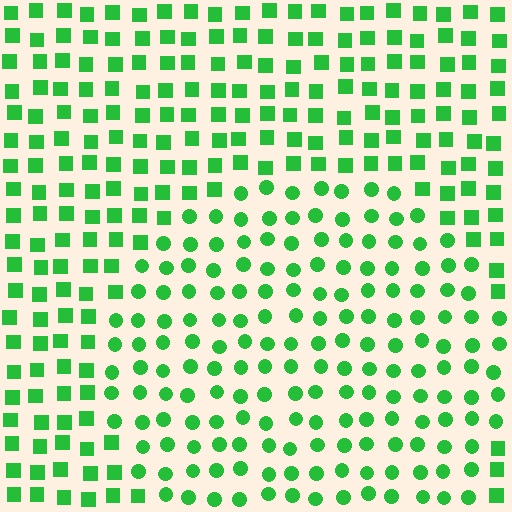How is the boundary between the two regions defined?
The boundary is defined by a change in element shape: circles inside vs. squares outside. All elements share the same color and spacing.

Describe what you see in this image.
The image is filled with small green elements arranged in a uniform grid. A circle-shaped region contains circles, while the surrounding area contains squares. The boundary is defined purely by the change in element shape.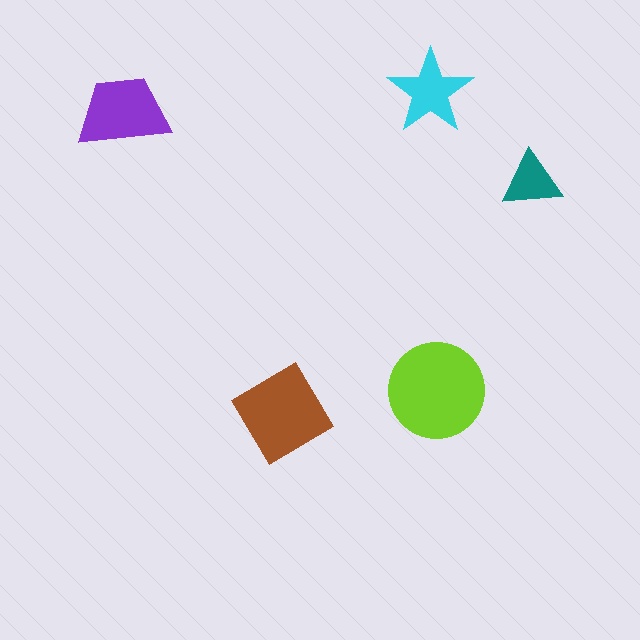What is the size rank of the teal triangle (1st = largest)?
5th.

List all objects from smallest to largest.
The teal triangle, the cyan star, the purple trapezoid, the brown diamond, the lime circle.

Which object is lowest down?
The brown diamond is bottommost.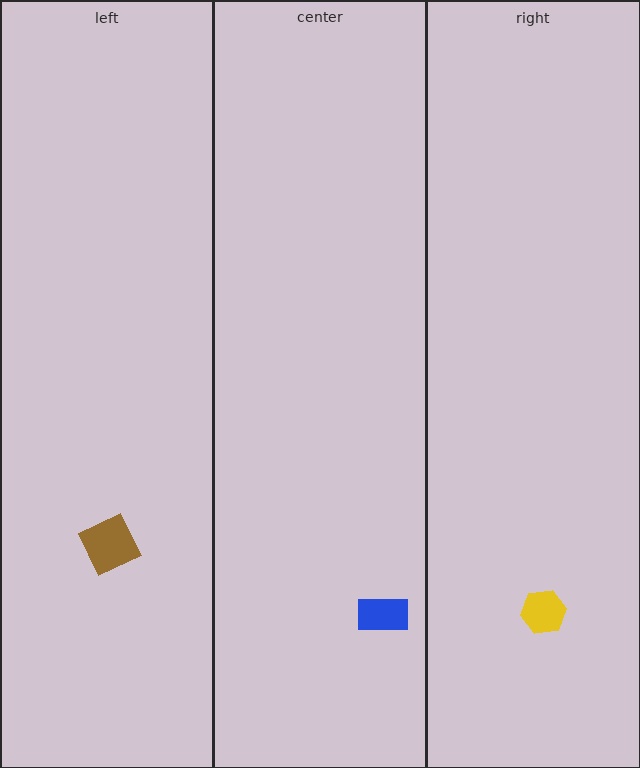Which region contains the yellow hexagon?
The right region.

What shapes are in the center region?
The blue rectangle.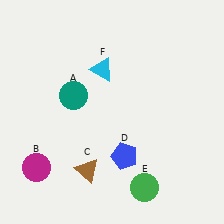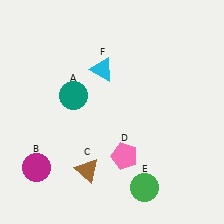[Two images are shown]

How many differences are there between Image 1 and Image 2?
There is 1 difference between the two images.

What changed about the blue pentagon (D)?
In Image 1, D is blue. In Image 2, it changed to pink.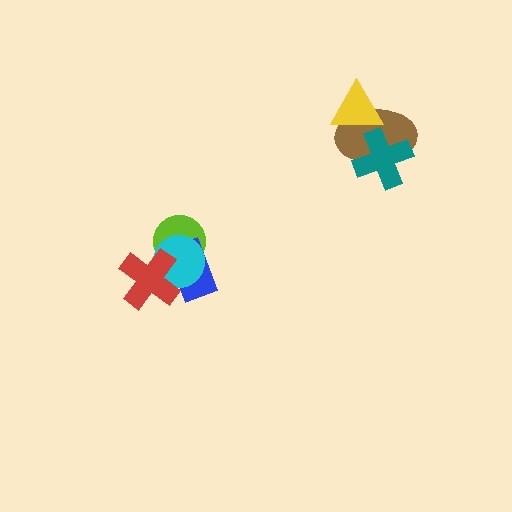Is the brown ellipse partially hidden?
Yes, it is partially covered by another shape.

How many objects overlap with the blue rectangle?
3 objects overlap with the blue rectangle.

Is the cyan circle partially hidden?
Yes, it is partially covered by another shape.